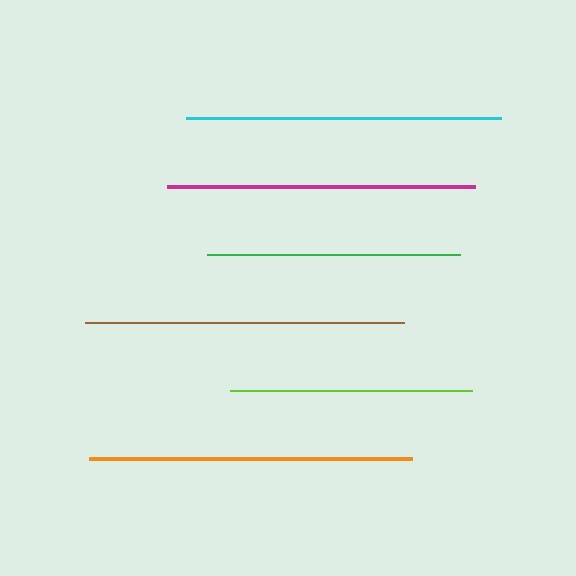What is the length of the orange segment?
The orange segment is approximately 323 pixels long.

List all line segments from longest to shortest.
From longest to shortest: orange, brown, cyan, magenta, green, lime.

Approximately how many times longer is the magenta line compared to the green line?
The magenta line is approximately 1.2 times the length of the green line.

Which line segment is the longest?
The orange line is the longest at approximately 323 pixels.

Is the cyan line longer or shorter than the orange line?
The orange line is longer than the cyan line.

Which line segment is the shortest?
The lime line is the shortest at approximately 243 pixels.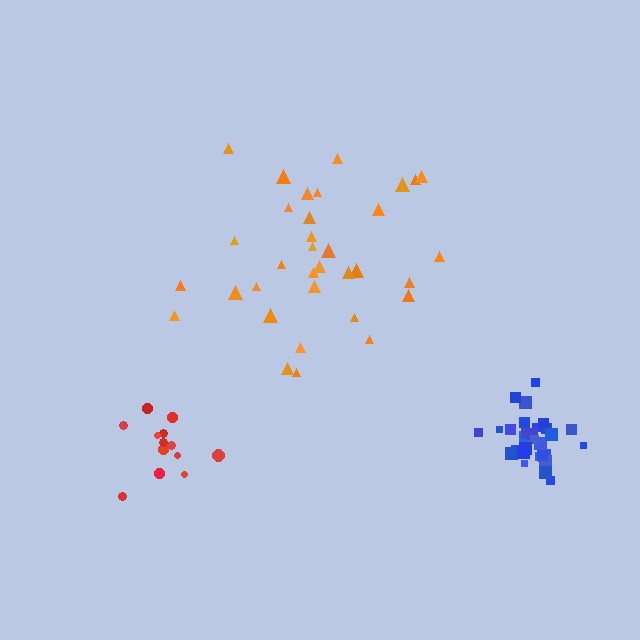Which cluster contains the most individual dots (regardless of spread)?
Orange (34).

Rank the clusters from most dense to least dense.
blue, red, orange.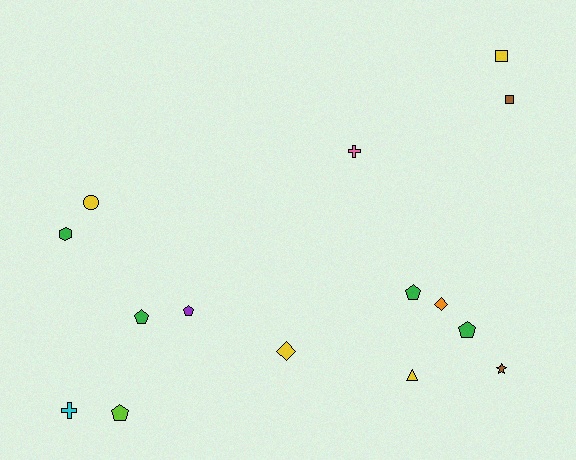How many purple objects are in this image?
There is 1 purple object.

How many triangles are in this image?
There is 1 triangle.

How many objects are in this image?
There are 15 objects.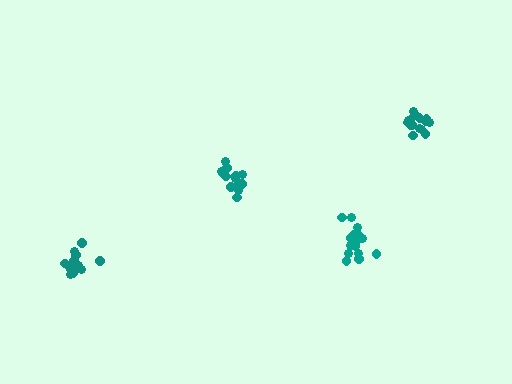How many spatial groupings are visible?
There are 4 spatial groupings.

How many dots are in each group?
Group 1: 17 dots, Group 2: 14 dots, Group 3: 14 dots, Group 4: 15 dots (60 total).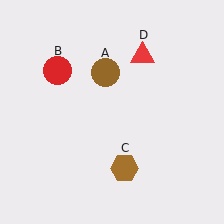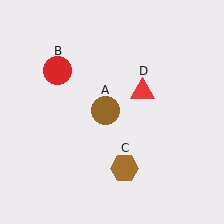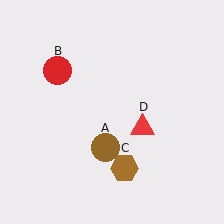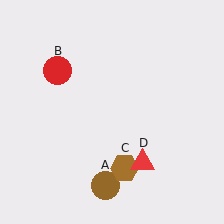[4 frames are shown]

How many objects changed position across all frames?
2 objects changed position: brown circle (object A), red triangle (object D).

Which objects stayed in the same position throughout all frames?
Red circle (object B) and brown hexagon (object C) remained stationary.